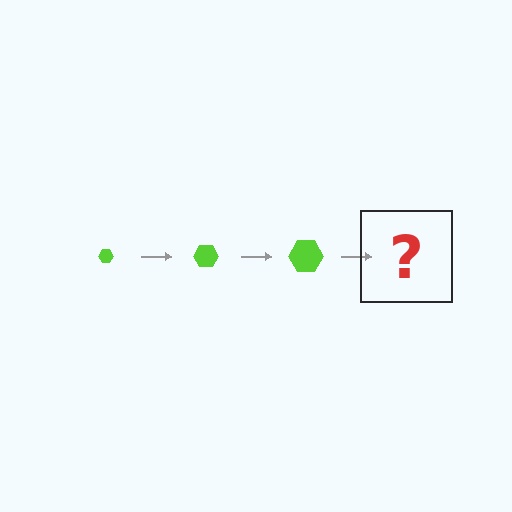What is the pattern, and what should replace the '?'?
The pattern is that the hexagon gets progressively larger each step. The '?' should be a lime hexagon, larger than the previous one.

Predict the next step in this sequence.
The next step is a lime hexagon, larger than the previous one.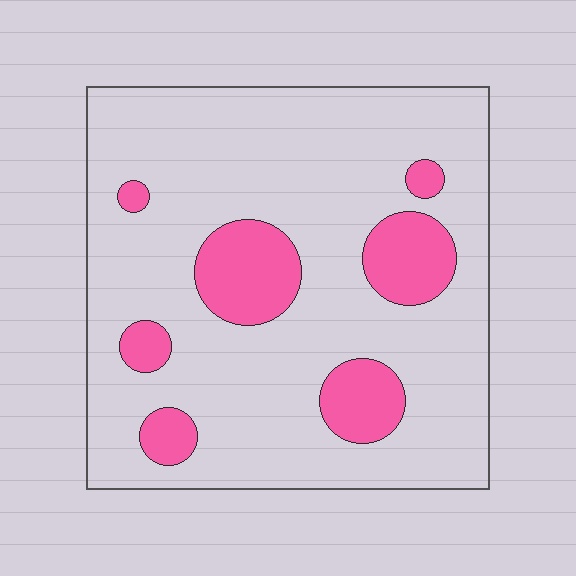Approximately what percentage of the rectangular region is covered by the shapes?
Approximately 20%.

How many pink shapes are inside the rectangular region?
7.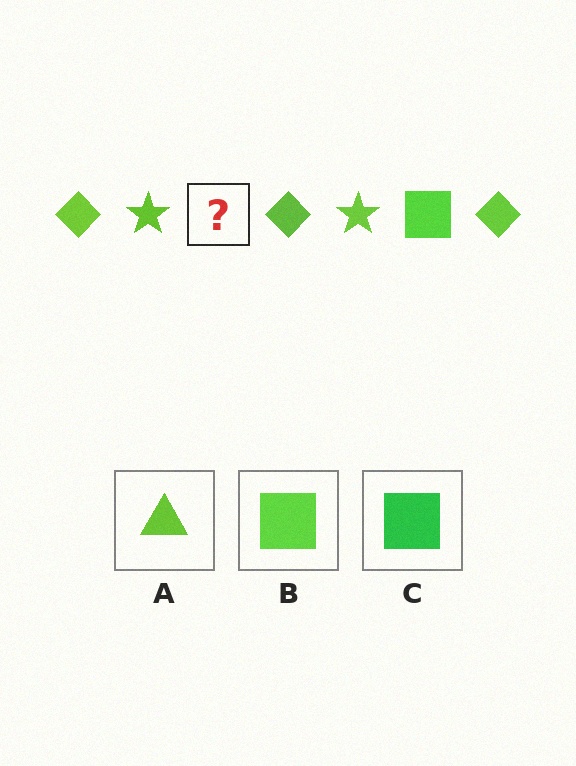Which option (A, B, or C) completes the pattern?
B.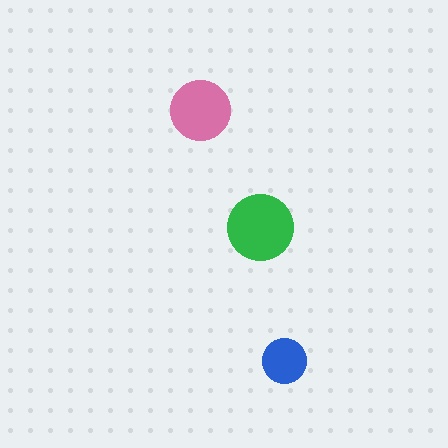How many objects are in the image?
There are 3 objects in the image.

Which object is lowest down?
The blue circle is bottommost.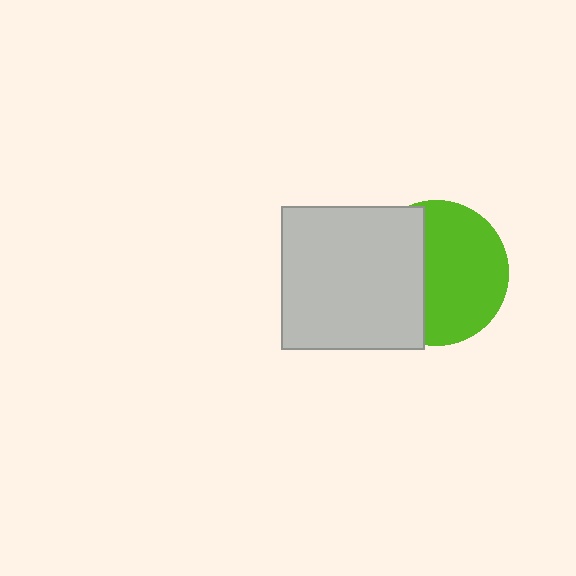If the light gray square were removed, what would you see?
You would see the complete lime circle.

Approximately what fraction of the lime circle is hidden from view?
Roughly 40% of the lime circle is hidden behind the light gray square.